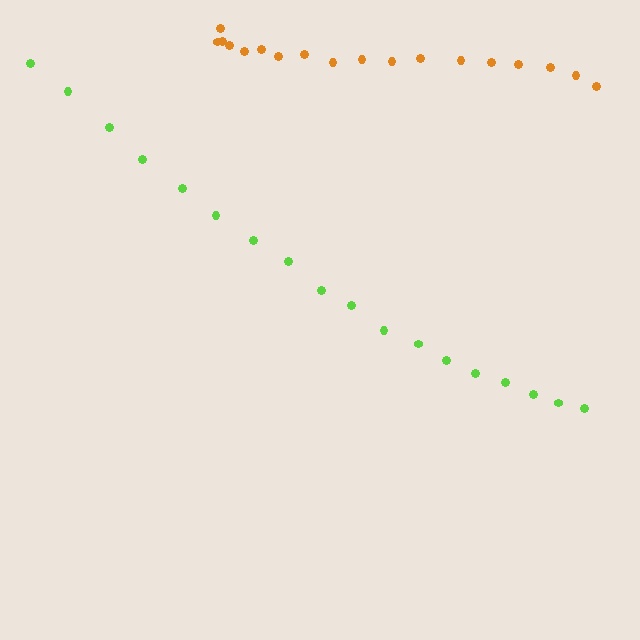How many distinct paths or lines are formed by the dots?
There are 2 distinct paths.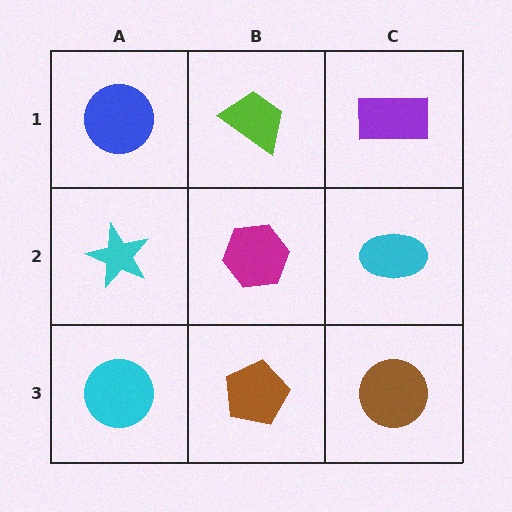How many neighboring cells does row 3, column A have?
2.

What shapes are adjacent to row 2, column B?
A lime trapezoid (row 1, column B), a brown pentagon (row 3, column B), a cyan star (row 2, column A), a cyan ellipse (row 2, column C).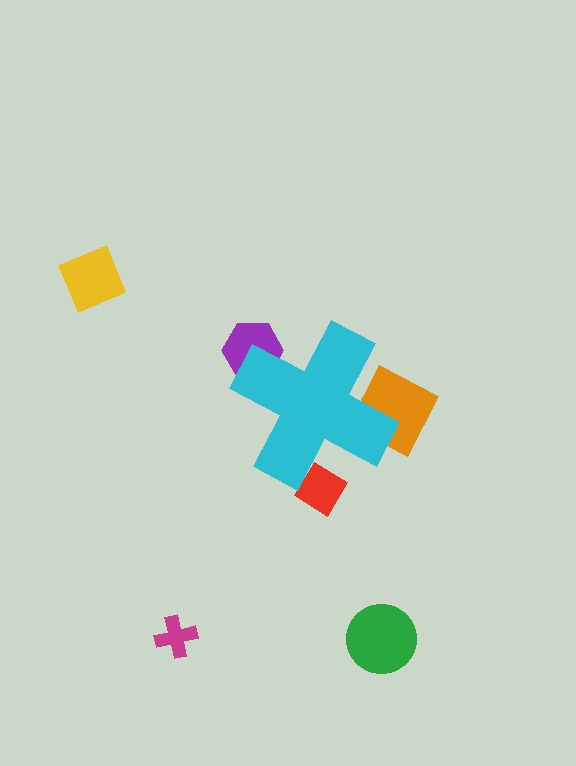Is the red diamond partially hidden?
Yes, the red diamond is partially hidden behind the cyan cross.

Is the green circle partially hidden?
No, the green circle is fully visible.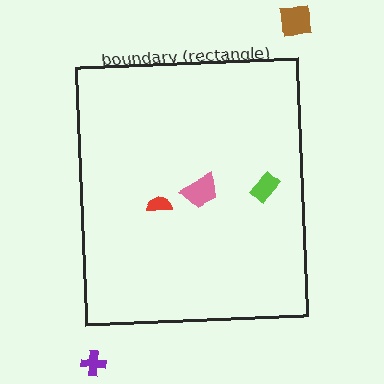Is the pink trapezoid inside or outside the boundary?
Inside.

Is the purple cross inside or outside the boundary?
Outside.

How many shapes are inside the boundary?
3 inside, 2 outside.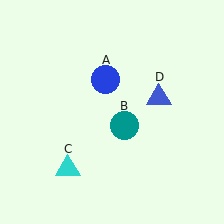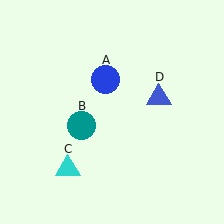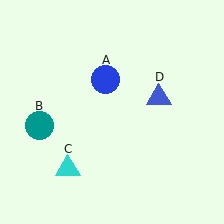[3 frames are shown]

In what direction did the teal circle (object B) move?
The teal circle (object B) moved left.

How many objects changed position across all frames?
1 object changed position: teal circle (object B).